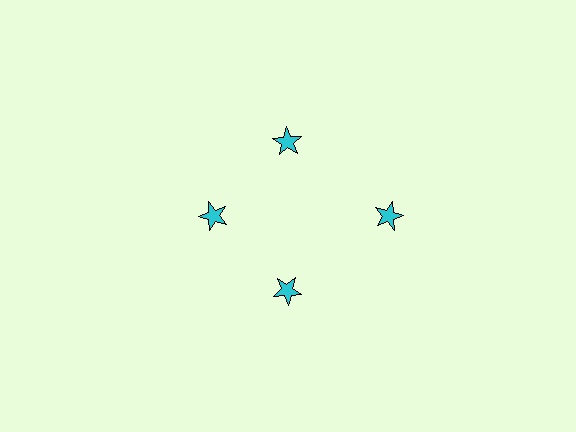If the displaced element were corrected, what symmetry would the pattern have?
It would have 4-fold rotational symmetry — the pattern would map onto itself every 90 degrees.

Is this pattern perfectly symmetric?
No. The 4 cyan stars are arranged in a ring, but one element near the 3 o'clock position is pushed outward from the center, breaking the 4-fold rotational symmetry.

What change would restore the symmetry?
The symmetry would be restored by moving it inward, back onto the ring so that all 4 stars sit at equal angles and equal distance from the center.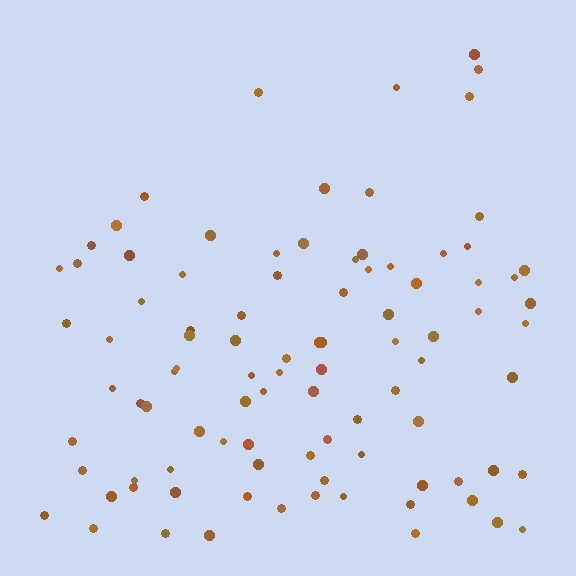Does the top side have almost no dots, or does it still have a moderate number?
Still a moderate number, just noticeably fewer than the bottom.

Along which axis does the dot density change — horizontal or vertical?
Vertical.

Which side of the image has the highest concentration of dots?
The bottom.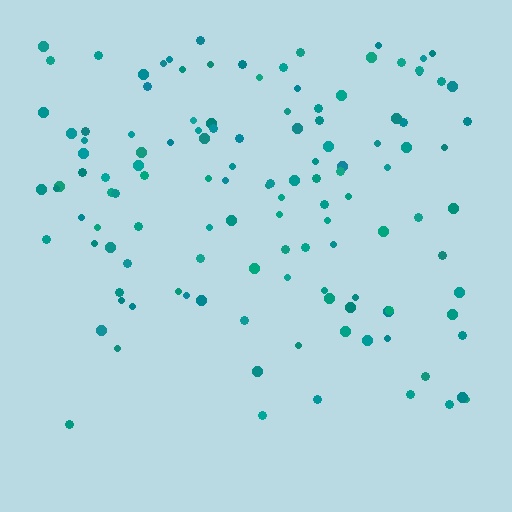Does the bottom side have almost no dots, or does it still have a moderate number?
Still a moderate number, just noticeably fewer than the top.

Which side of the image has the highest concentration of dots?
The top.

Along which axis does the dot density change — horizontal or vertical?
Vertical.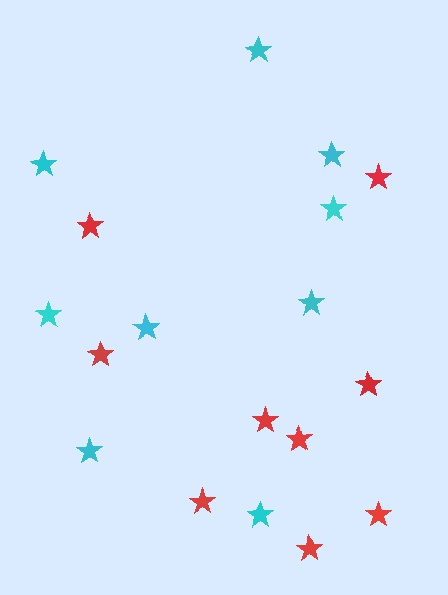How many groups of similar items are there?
There are 2 groups: one group of red stars (9) and one group of cyan stars (9).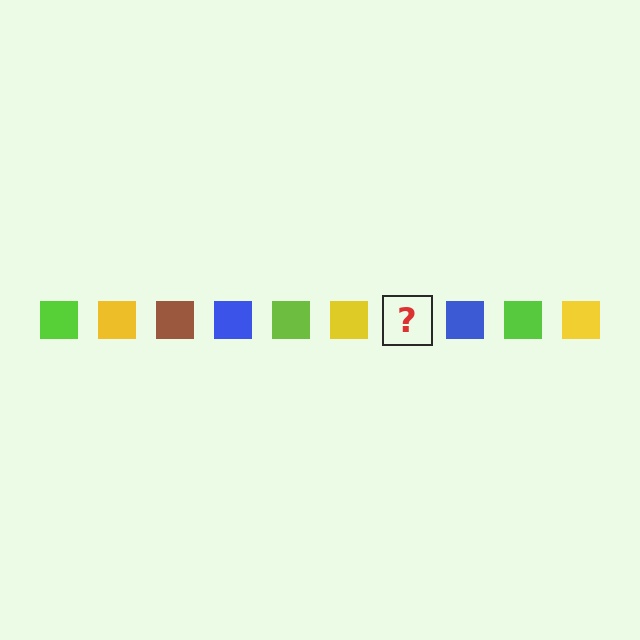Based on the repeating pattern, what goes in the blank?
The blank should be a brown square.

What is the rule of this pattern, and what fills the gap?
The rule is that the pattern cycles through lime, yellow, brown, blue squares. The gap should be filled with a brown square.